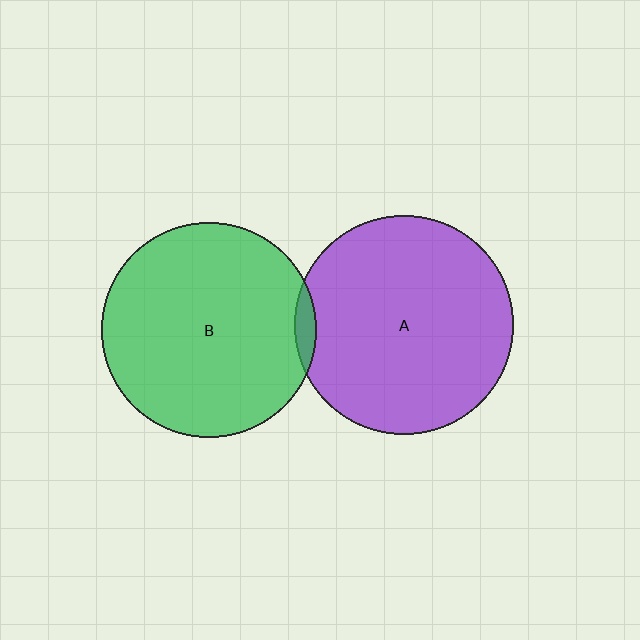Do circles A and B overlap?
Yes.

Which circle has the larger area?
Circle A (purple).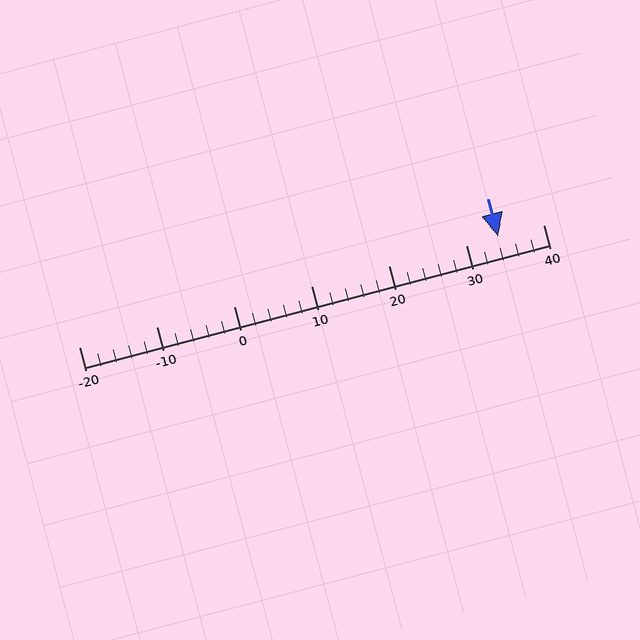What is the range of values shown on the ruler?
The ruler shows values from -20 to 40.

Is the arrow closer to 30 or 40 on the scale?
The arrow is closer to 30.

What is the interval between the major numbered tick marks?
The major tick marks are spaced 10 units apart.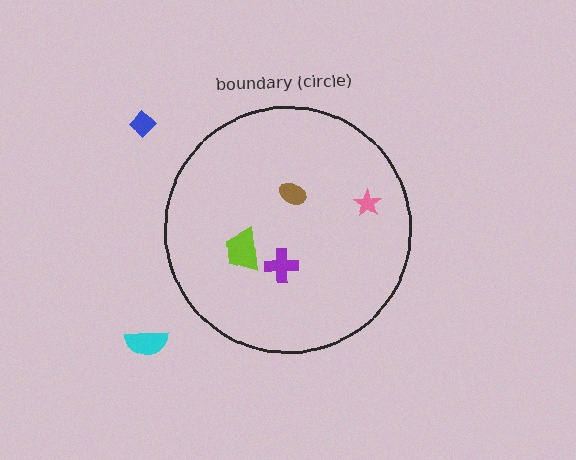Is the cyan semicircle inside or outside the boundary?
Outside.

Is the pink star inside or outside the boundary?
Inside.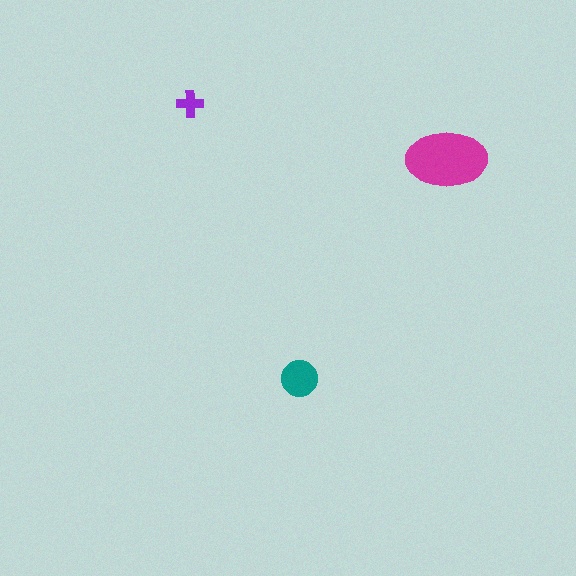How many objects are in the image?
There are 3 objects in the image.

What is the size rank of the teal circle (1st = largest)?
2nd.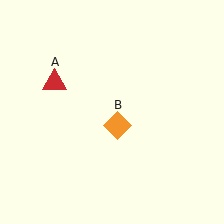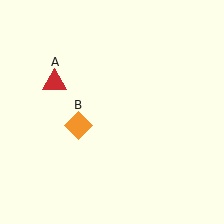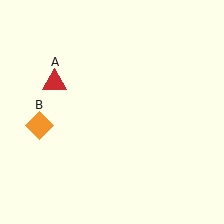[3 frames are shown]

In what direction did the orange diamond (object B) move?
The orange diamond (object B) moved left.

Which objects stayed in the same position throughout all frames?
Red triangle (object A) remained stationary.